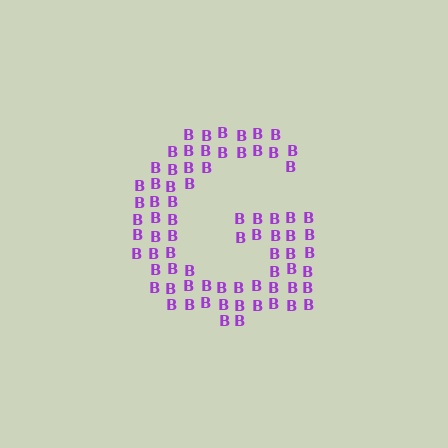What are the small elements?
The small elements are letter B's.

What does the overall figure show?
The overall figure shows the letter G.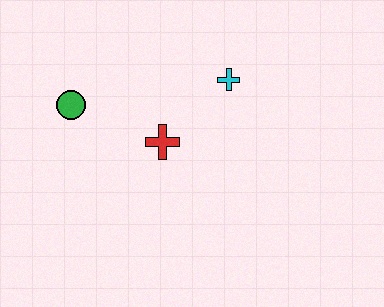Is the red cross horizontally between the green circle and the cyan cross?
Yes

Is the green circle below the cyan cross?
Yes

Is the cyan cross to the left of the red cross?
No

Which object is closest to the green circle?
The red cross is closest to the green circle.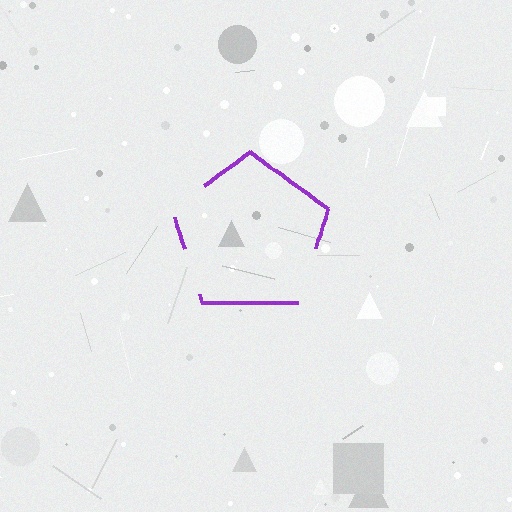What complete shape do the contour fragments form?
The contour fragments form a pentagon.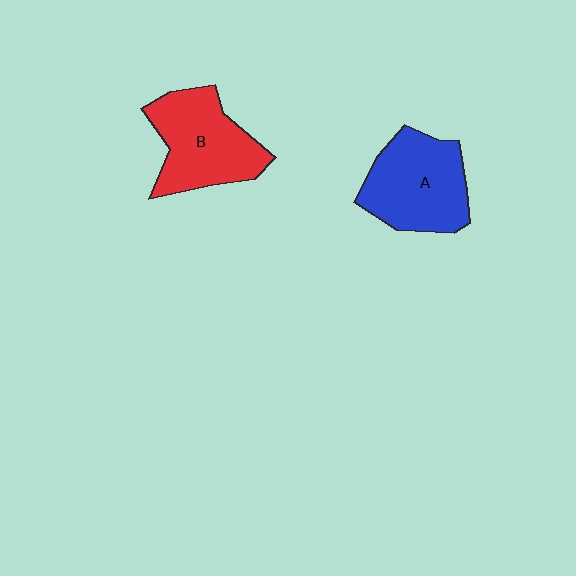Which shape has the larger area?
Shape A (blue).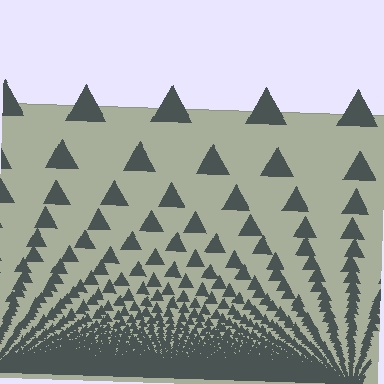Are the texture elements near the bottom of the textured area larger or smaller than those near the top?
Smaller. The gradient is inverted — elements near the bottom are smaller and denser.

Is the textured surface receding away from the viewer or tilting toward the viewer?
The surface appears to tilt toward the viewer. Texture elements get larger and sparser toward the top.